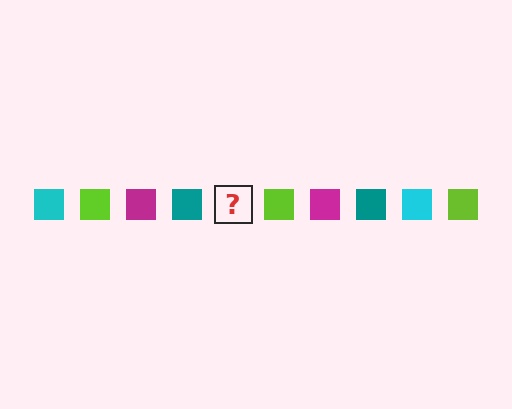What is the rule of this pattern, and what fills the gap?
The rule is that the pattern cycles through cyan, lime, magenta, teal squares. The gap should be filled with a cyan square.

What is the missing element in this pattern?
The missing element is a cyan square.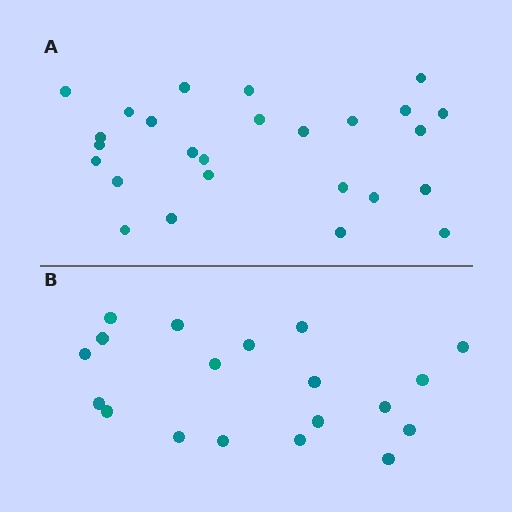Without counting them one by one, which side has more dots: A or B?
Region A (the top region) has more dots.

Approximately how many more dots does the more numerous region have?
Region A has roughly 8 or so more dots than region B.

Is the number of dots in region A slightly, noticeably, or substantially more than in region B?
Region A has noticeably more, but not dramatically so. The ratio is roughly 1.4 to 1.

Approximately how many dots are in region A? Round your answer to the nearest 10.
About 30 dots. (The exact count is 26, which rounds to 30.)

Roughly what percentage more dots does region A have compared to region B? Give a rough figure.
About 35% more.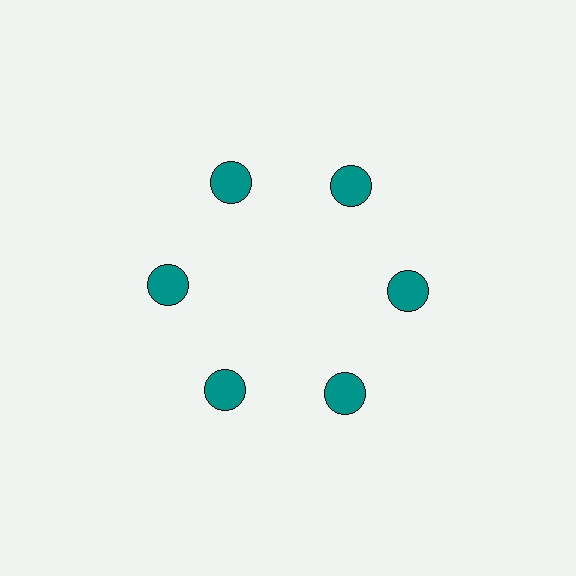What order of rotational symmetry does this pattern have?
This pattern has 6-fold rotational symmetry.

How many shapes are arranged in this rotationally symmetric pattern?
There are 6 shapes, arranged in 6 groups of 1.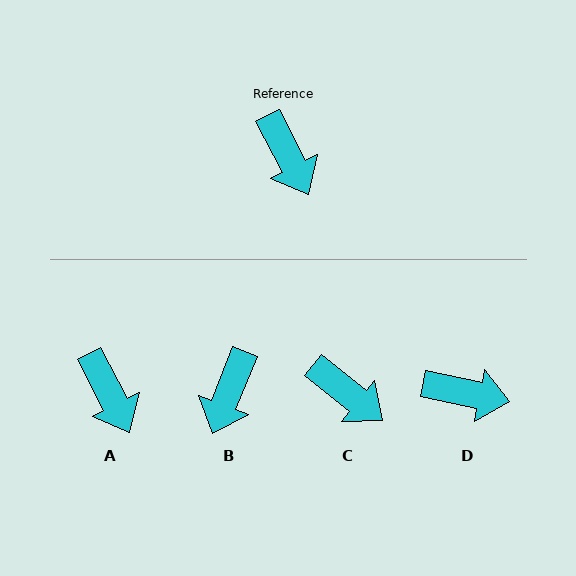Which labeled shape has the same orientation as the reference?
A.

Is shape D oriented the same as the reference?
No, it is off by about 51 degrees.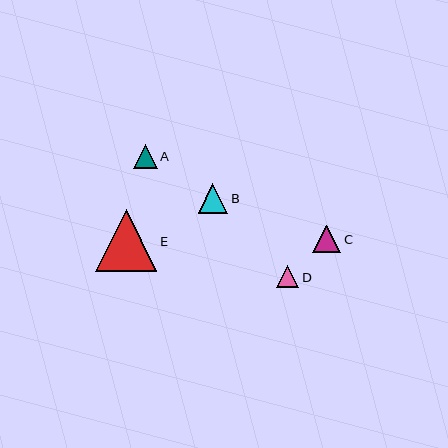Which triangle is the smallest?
Triangle D is the smallest with a size of approximately 22 pixels.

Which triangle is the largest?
Triangle E is the largest with a size of approximately 61 pixels.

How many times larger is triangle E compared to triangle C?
Triangle E is approximately 2.2 times the size of triangle C.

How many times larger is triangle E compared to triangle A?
Triangle E is approximately 2.6 times the size of triangle A.